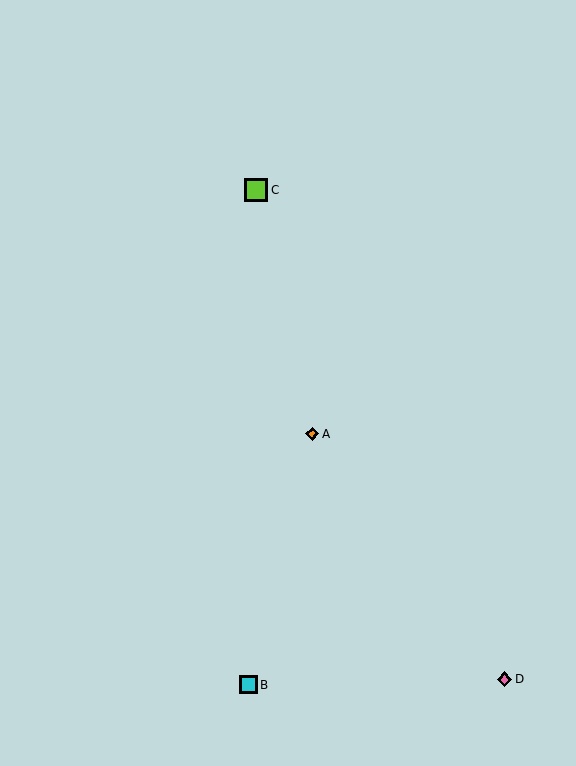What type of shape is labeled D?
Shape D is a pink diamond.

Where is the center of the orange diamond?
The center of the orange diamond is at (312, 434).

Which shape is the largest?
The lime square (labeled C) is the largest.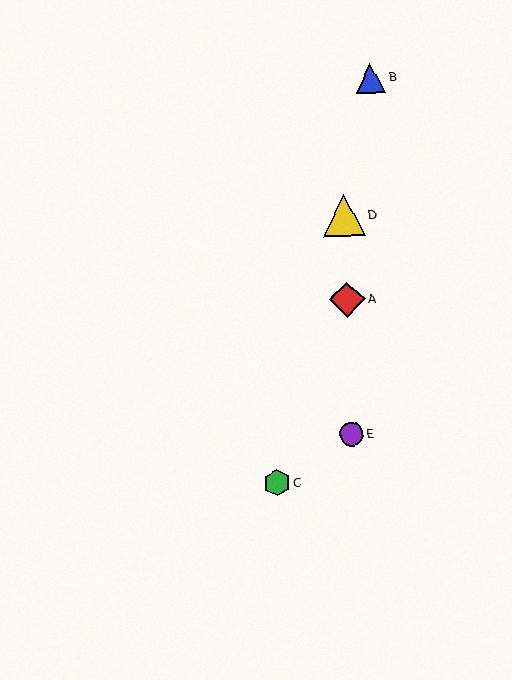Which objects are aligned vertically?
Objects A, D, E are aligned vertically.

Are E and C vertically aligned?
No, E is at x≈352 and C is at x≈277.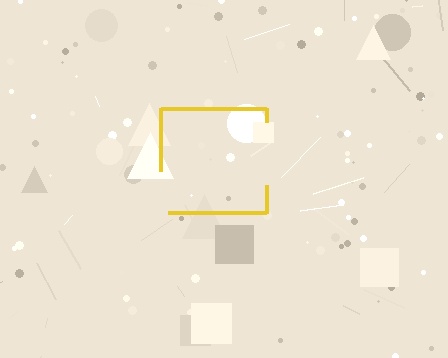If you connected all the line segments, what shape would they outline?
They would outline a square.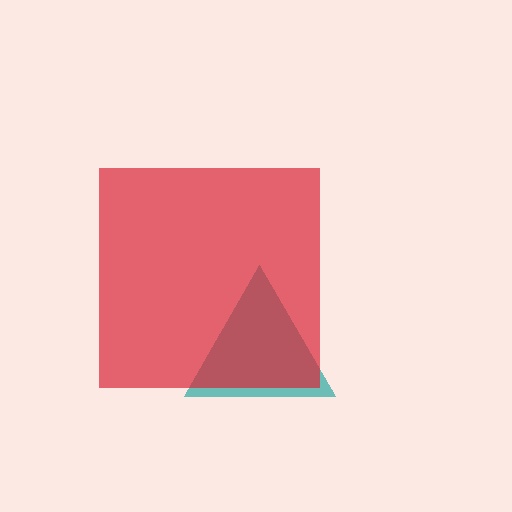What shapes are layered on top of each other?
The layered shapes are: a teal triangle, a red square.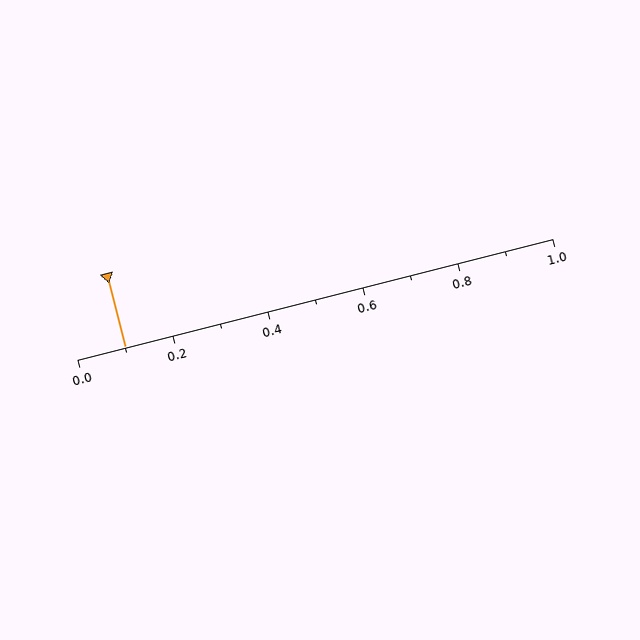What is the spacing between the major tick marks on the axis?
The major ticks are spaced 0.2 apart.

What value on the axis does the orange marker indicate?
The marker indicates approximately 0.1.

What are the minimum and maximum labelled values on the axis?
The axis runs from 0.0 to 1.0.